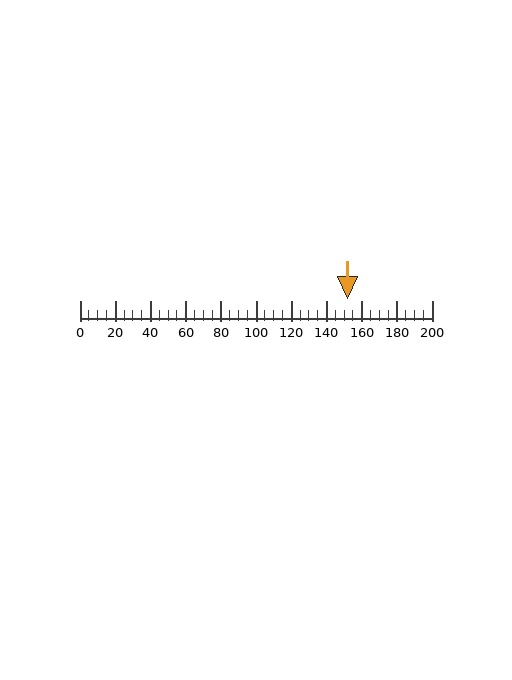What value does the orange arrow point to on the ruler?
The orange arrow points to approximately 152.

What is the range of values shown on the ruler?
The ruler shows values from 0 to 200.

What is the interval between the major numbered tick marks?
The major tick marks are spaced 20 units apart.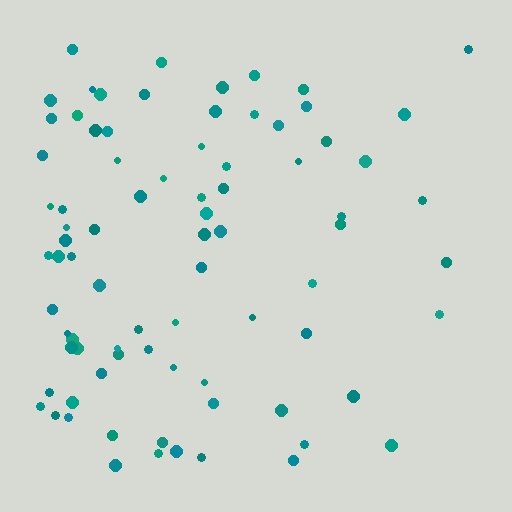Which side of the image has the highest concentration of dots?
The left.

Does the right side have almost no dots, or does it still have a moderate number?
Still a moderate number, just noticeably fewer than the left.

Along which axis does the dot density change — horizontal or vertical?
Horizontal.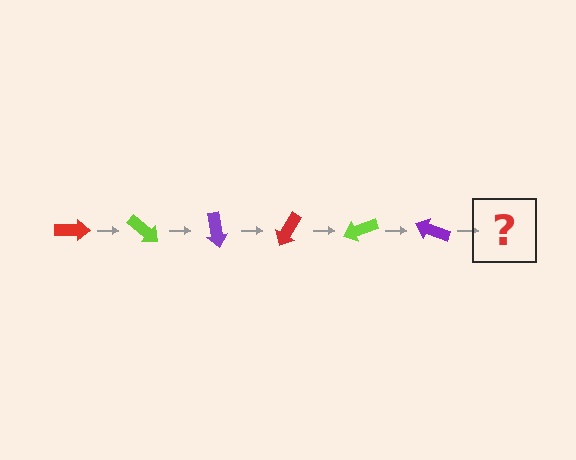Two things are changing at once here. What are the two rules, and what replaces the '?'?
The two rules are that it rotates 40 degrees each step and the color cycles through red, lime, and purple. The '?' should be a red arrow, rotated 240 degrees from the start.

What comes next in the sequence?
The next element should be a red arrow, rotated 240 degrees from the start.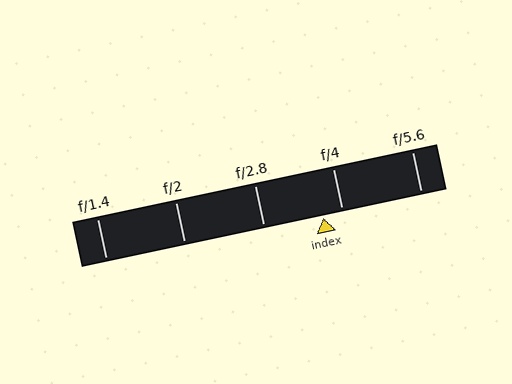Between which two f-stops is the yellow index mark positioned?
The index mark is between f/2.8 and f/4.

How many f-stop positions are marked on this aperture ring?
There are 5 f-stop positions marked.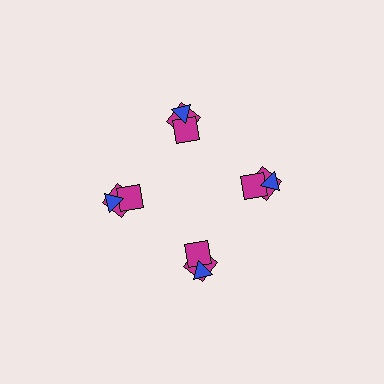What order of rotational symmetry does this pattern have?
This pattern has 4-fold rotational symmetry.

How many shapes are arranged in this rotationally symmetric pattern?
There are 12 shapes, arranged in 4 groups of 3.